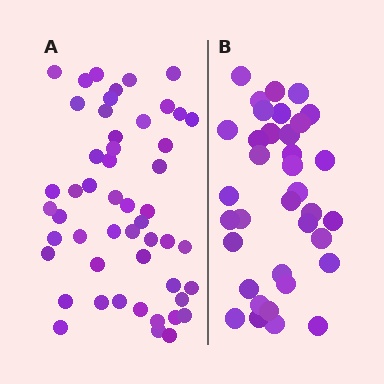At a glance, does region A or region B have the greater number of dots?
Region A (the left region) has more dots.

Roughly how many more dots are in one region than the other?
Region A has approximately 15 more dots than region B.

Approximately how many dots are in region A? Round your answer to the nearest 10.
About 50 dots. (The exact count is 51, which rounds to 50.)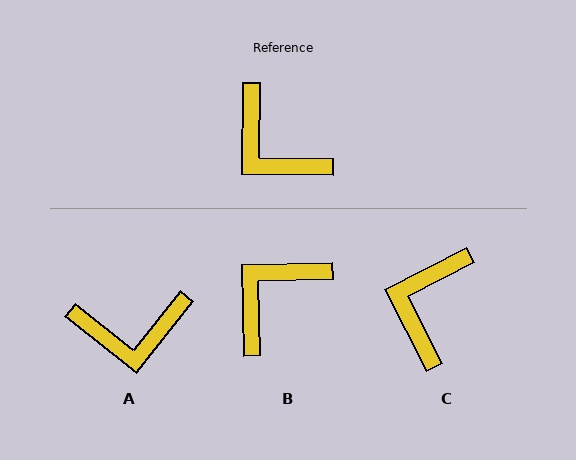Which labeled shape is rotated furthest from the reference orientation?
B, about 88 degrees away.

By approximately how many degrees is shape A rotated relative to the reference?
Approximately 52 degrees counter-clockwise.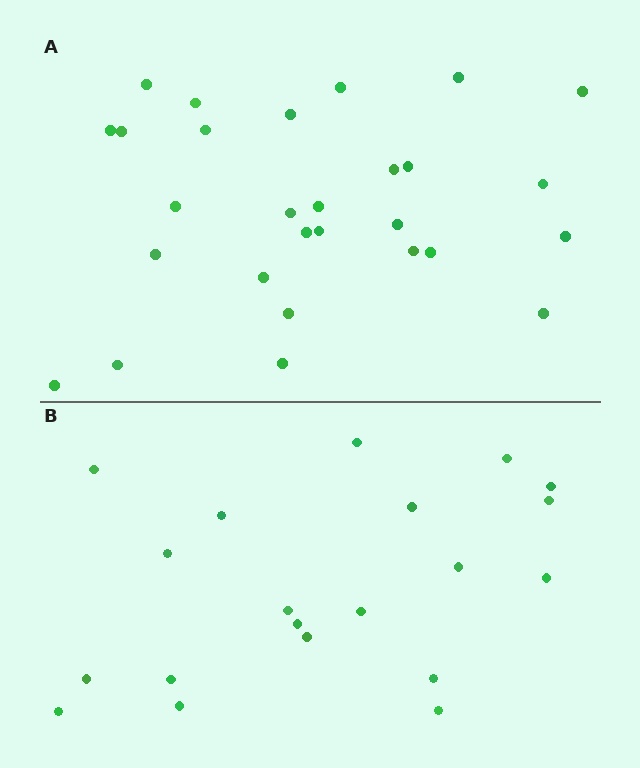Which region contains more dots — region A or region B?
Region A (the top region) has more dots.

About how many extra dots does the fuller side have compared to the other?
Region A has roughly 8 or so more dots than region B.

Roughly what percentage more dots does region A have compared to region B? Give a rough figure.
About 40% more.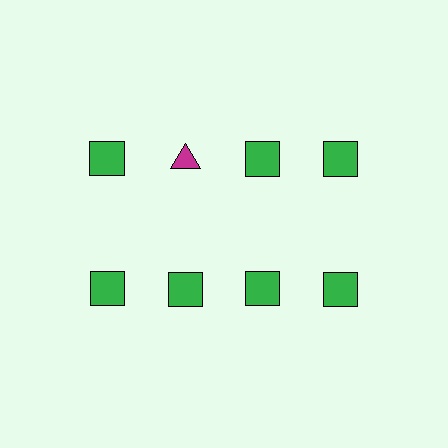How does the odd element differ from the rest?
It differs in both color (magenta instead of green) and shape (triangle instead of square).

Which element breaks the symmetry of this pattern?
The magenta triangle in the top row, second from left column breaks the symmetry. All other shapes are green squares.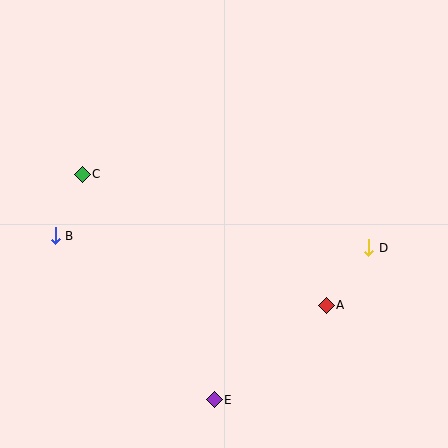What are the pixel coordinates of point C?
Point C is at (82, 174).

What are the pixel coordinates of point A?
Point A is at (326, 305).